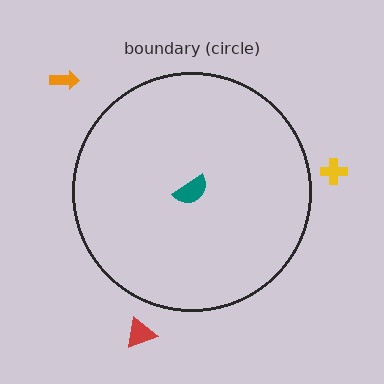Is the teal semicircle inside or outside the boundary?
Inside.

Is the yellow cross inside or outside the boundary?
Outside.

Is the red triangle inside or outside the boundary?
Outside.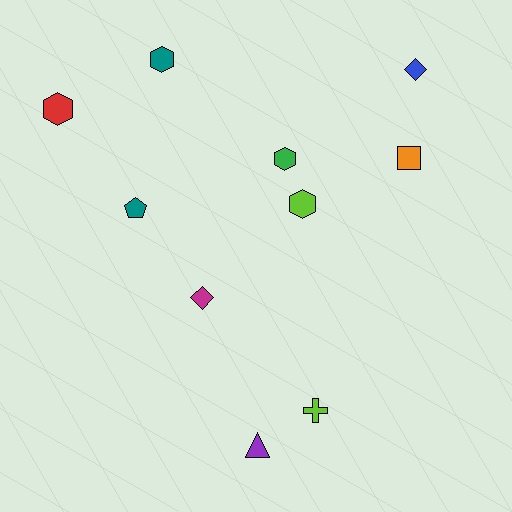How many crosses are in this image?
There is 1 cross.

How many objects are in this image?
There are 10 objects.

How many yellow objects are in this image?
There are no yellow objects.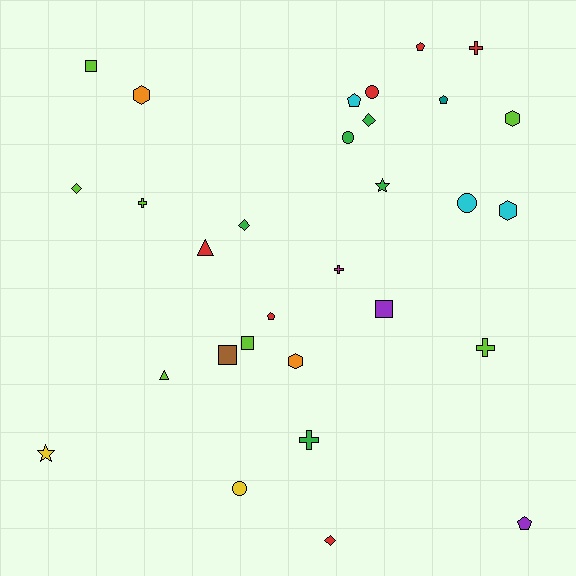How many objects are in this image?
There are 30 objects.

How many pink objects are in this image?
There are no pink objects.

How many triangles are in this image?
There are 2 triangles.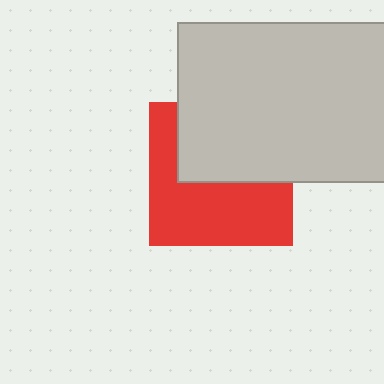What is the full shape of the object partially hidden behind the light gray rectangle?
The partially hidden object is a red square.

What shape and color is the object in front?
The object in front is a light gray rectangle.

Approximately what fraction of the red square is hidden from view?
Roughly 46% of the red square is hidden behind the light gray rectangle.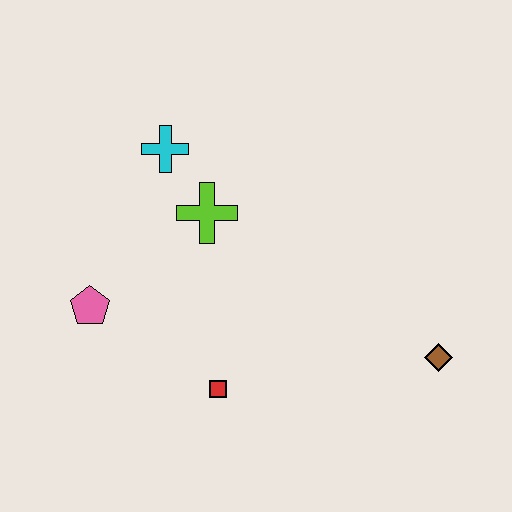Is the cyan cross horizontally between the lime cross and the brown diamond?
No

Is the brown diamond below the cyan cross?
Yes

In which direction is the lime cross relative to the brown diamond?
The lime cross is to the left of the brown diamond.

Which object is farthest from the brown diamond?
The pink pentagon is farthest from the brown diamond.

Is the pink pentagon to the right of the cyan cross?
No